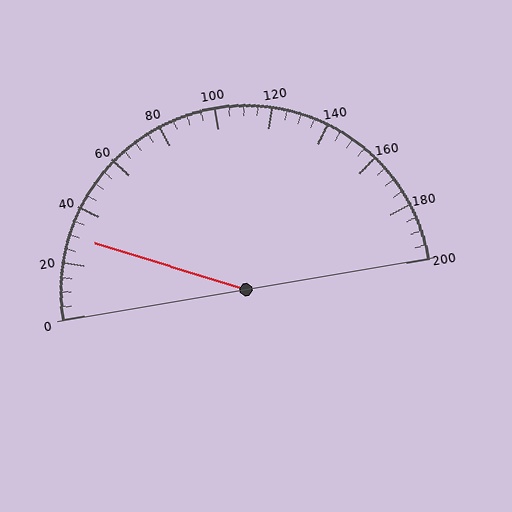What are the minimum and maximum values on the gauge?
The gauge ranges from 0 to 200.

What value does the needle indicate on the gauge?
The needle indicates approximately 30.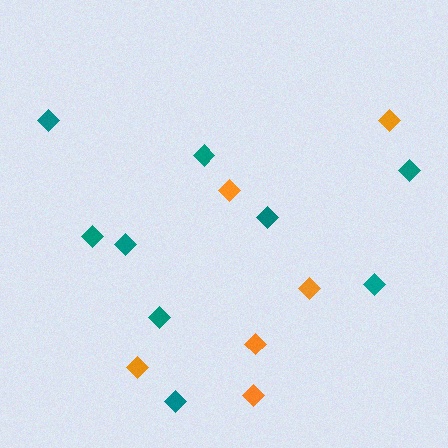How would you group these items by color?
There are 2 groups: one group of teal diamonds (9) and one group of orange diamonds (6).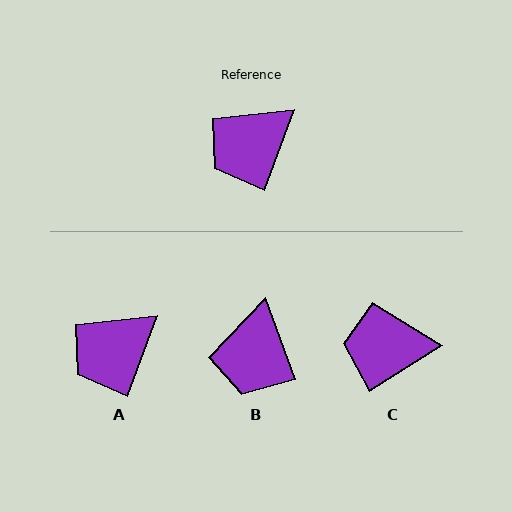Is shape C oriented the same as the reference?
No, it is off by about 38 degrees.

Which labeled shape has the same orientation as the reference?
A.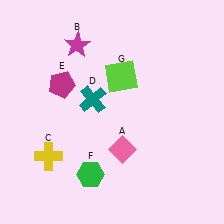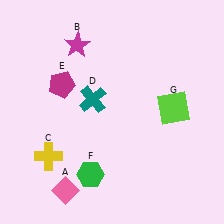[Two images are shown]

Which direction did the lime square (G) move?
The lime square (G) moved right.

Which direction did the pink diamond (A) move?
The pink diamond (A) moved left.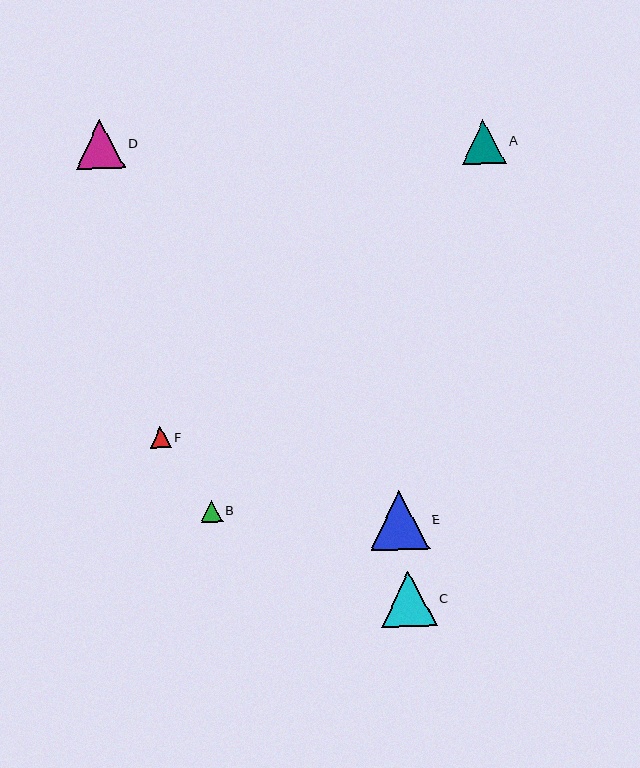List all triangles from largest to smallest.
From largest to smallest: E, C, D, A, B, F.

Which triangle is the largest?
Triangle E is the largest with a size of approximately 58 pixels.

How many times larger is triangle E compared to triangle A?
Triangle E is approximately 1.3 times the size of triangle A.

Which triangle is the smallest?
Triangle F is the smallest with a size of approximately 20 pixels.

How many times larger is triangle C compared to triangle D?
Triangle C is approximately 1.1 times the size of triangle D.